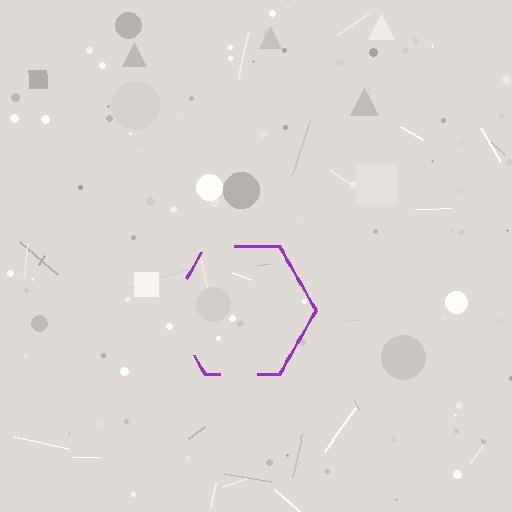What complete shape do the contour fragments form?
The contour fragments form a hexagon.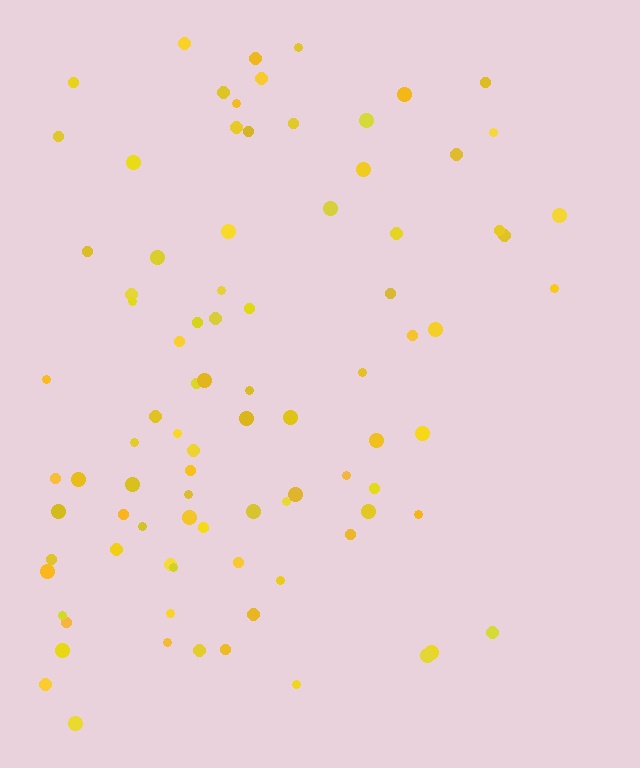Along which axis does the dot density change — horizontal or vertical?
Horizontal.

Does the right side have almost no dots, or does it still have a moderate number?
Still a moderate number, just noticeably fewer than the left.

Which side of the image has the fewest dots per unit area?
The right.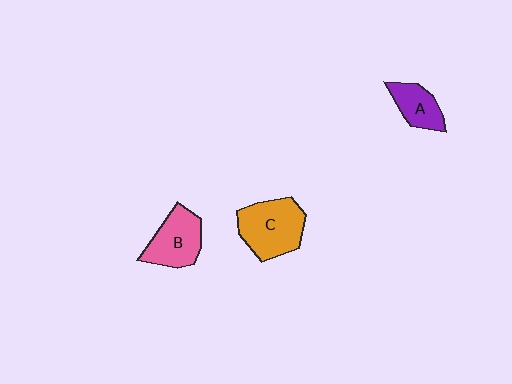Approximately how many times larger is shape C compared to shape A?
Approximately 1.8 times.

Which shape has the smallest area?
Shape A (purple).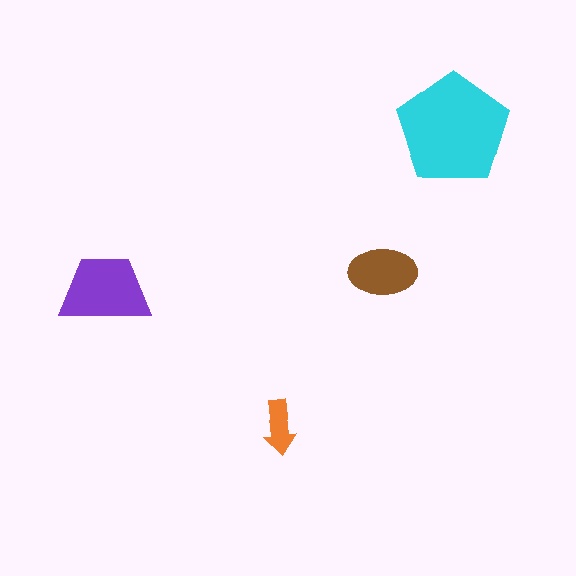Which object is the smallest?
The orange arrow.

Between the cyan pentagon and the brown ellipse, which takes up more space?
The cyan pentagon.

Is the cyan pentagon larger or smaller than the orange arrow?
Larger.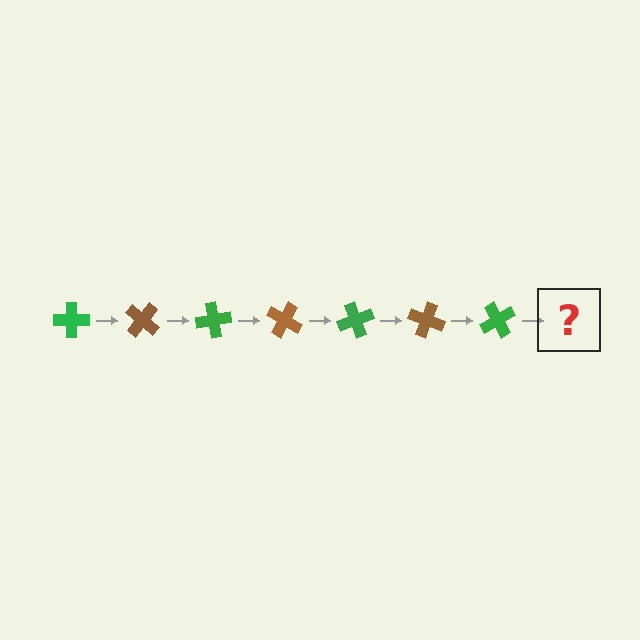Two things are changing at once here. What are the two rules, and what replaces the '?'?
The two rules are that it rotates 40 degrees each step and the color cycles through green and brown. The '?' should be a brown cross, rotated 280 degrees from the start.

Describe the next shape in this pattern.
It should be a brown cross, rotated 280 degrees from the start.